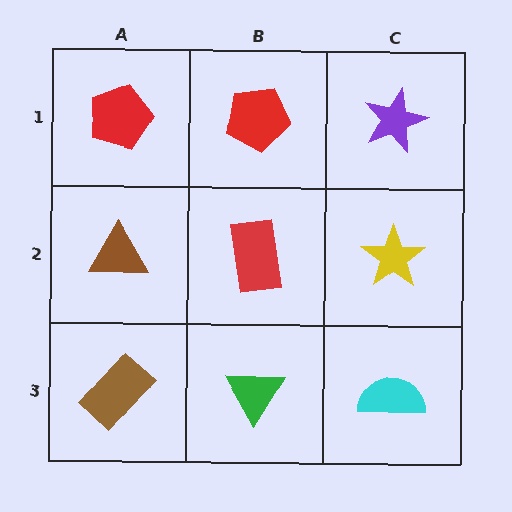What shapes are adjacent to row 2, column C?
A purple star (row 1, column C), a cyan semicircle (row 3, column C), a red rectangle (row 2, column B).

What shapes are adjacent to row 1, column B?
A red rectangle (row 2, column B), a red pentagon (row 1, column A), a purple star (row 1, column C).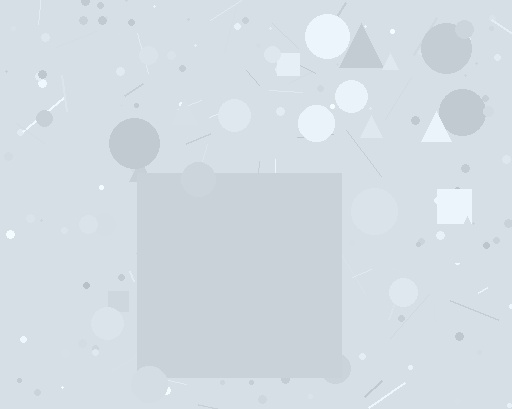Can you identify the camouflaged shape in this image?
The camouflaged shape is a square.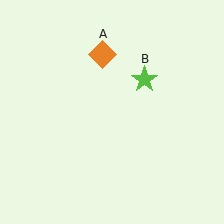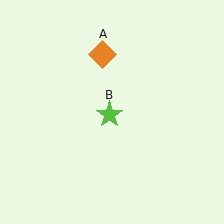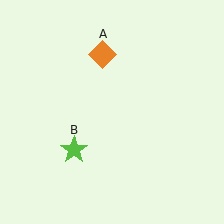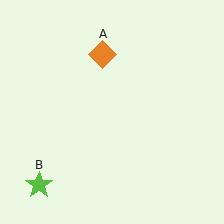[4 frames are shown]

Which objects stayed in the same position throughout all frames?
Orange diamond (object A) remained stationary.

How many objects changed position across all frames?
1 object changed position: lime star (object B).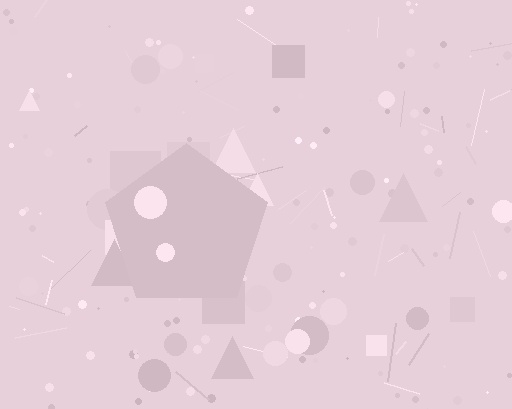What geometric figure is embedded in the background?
A pentagon is embedded in the background.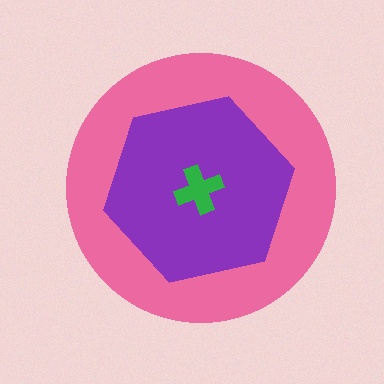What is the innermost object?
The green cross.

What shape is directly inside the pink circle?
The purple hexagon.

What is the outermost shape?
The pink circle.